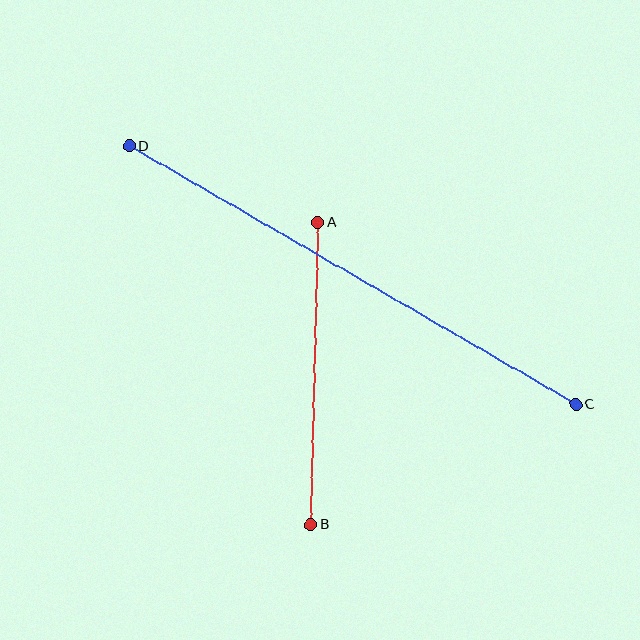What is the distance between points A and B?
The distance is approximately 302 pixels.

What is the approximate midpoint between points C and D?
The midpoint is at approximately (352, 275) pixels.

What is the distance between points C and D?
The distance is approximately 516 pixels.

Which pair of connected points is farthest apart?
Points C and D are farthest apart.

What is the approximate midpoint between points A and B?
The midpoint is at approximately (314, 373) pixels.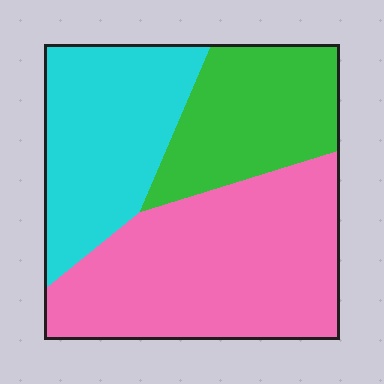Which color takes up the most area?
Pink, at roughly 45%.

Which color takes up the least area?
Green, at roughly 25%.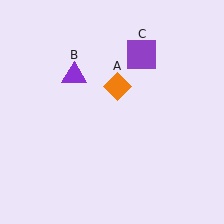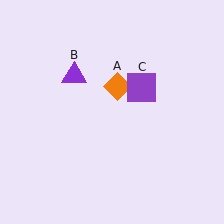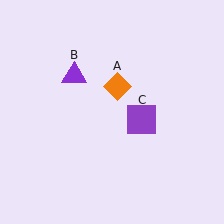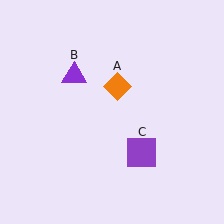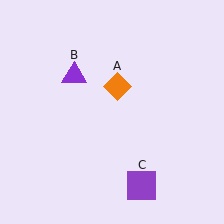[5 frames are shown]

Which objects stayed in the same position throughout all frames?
Orange diamond (object A) and purple triangle (object B) remained stationary.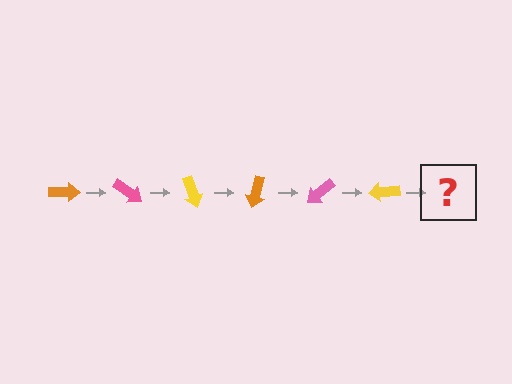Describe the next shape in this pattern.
It should be an orange arrow, rotated 210 degrees from the start.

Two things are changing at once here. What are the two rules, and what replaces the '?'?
The two rules are that it rotates 35 degrees each step and the color cycles through orange, pink, and yellow. The '?' should be an orange arrow, rotated 210 degrees from the start.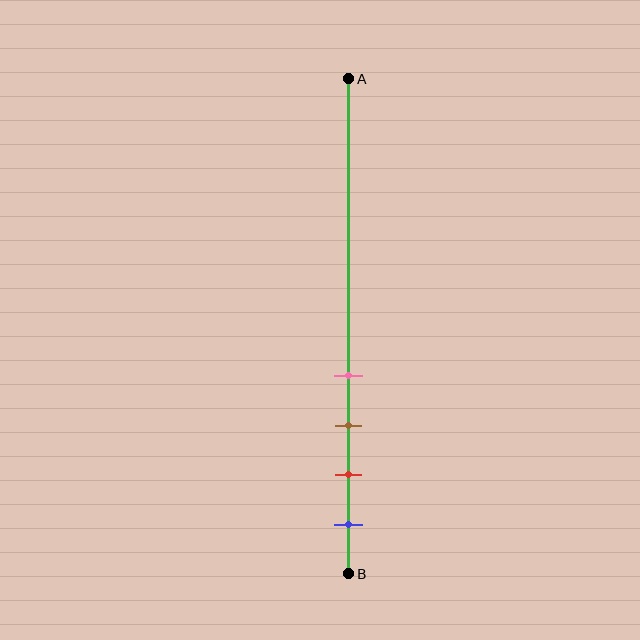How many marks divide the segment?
There are 4 marks dividing the segment.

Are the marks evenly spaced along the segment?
Yes, the marks are approximately evenly spaced.